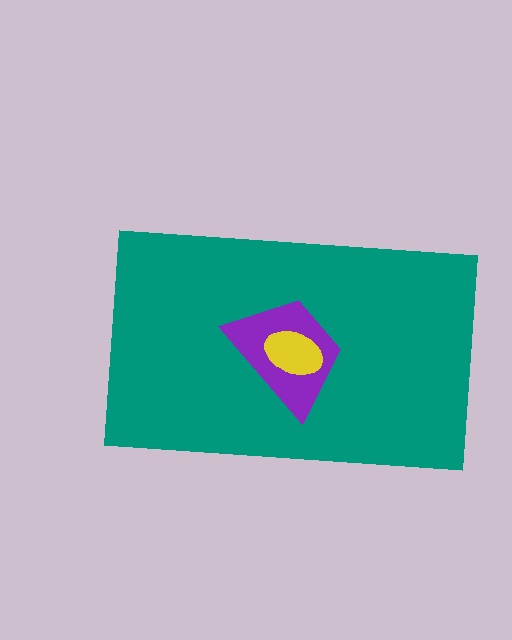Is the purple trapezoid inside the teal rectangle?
Yes.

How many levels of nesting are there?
3.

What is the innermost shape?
The yellow ellipse.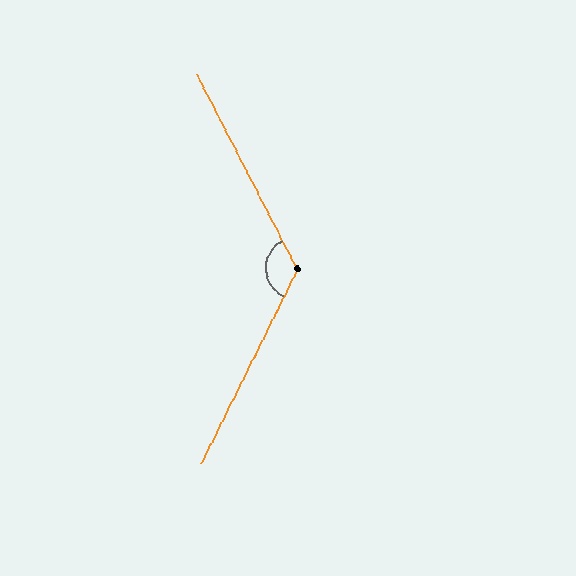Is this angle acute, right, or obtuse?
It is obtuse.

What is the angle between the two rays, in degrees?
Approximately 127 degrees.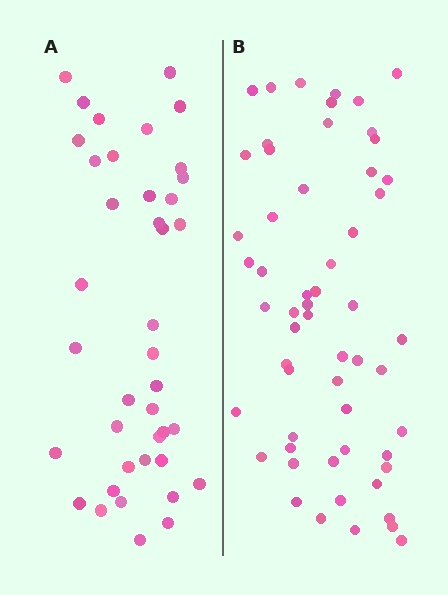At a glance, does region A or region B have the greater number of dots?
Region B (the right region) has more dots.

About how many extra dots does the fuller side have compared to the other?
Region B has approximately 15 more dots than region A.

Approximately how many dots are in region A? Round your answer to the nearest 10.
About 40 dots.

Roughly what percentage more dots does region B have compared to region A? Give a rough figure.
About 40% more.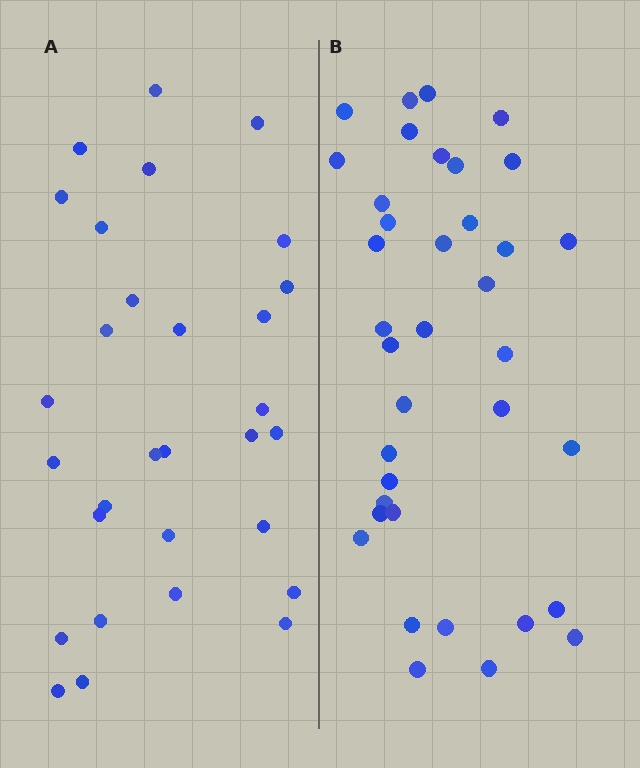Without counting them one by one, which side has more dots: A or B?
Region B (the right region) has more dots.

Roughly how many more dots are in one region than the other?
Region B has roughly 8 or so more dots than region A.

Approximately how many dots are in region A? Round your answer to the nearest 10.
About 30 dots.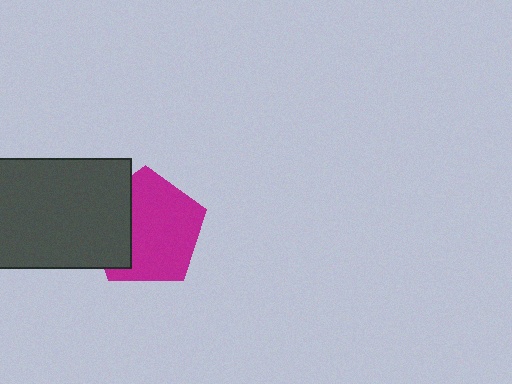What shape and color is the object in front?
The object in front is a dark gray rectangle.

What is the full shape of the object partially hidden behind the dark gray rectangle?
The partially hidden object is a magenta pentagon.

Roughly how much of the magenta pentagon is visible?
Most of it is visible (roughly 69%).